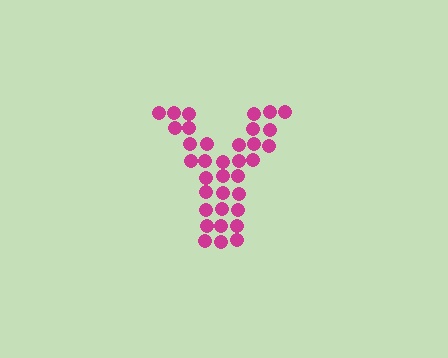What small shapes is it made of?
It is made of small circles.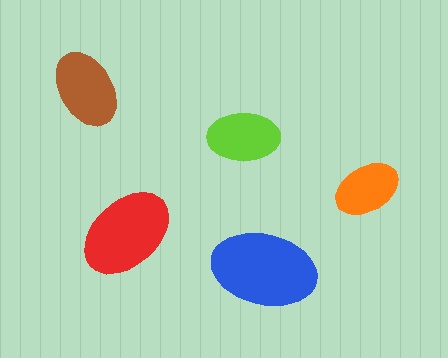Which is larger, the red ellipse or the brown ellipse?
The red one.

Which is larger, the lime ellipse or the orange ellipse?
The lime one.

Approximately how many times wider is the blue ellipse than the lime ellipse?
About 1.5 times wider.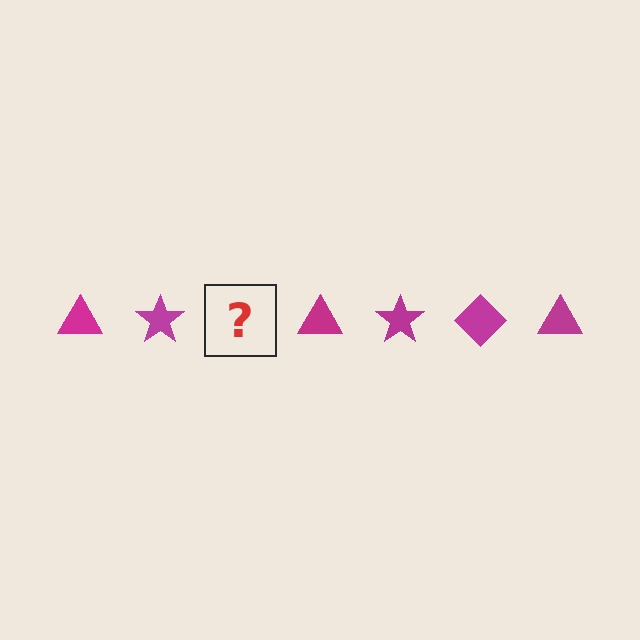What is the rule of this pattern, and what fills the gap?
The rule is that the pattern cycles through triangle, star, diamond shapes in magenta. The gap should be filled with a magenta diamond.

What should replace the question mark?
The question mark should be replaced with a magenta diamond.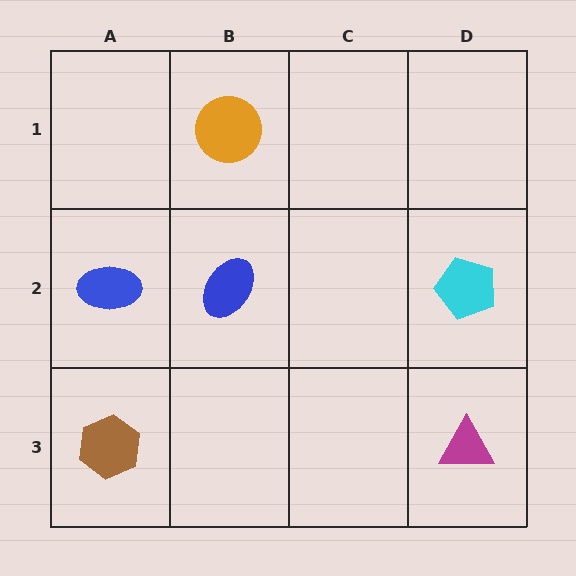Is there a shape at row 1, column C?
No, that cell is empty.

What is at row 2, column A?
A blue ellipse.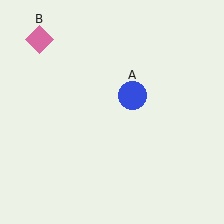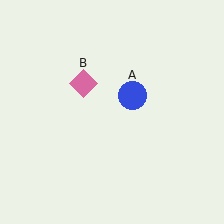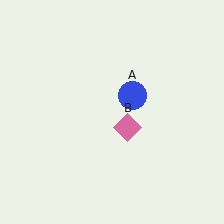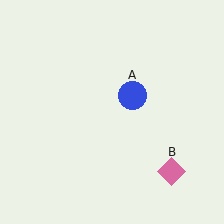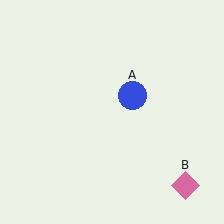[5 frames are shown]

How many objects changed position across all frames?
1 object changed position: pink diamond (object B).